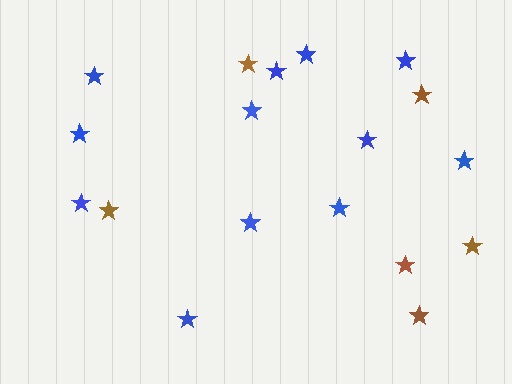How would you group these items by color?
There are 2 groups: one group of blue stars (12) and one group of brown stars (6).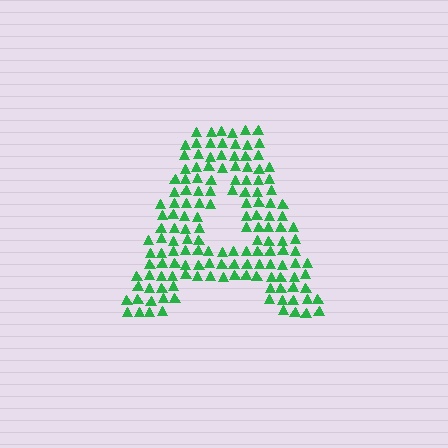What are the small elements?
The small elements are triangles.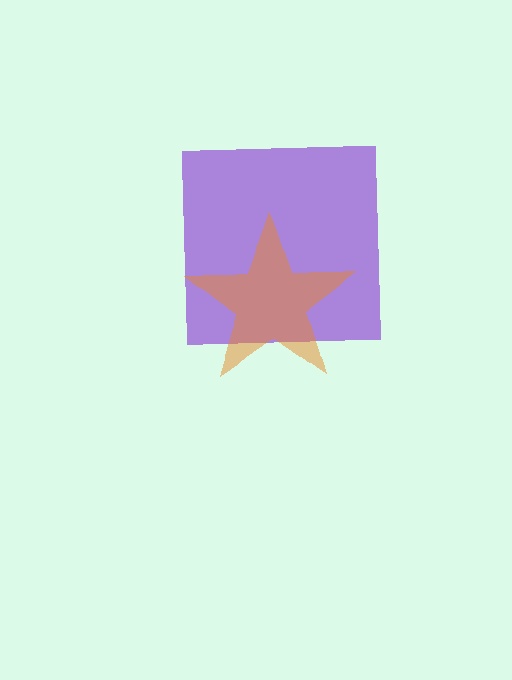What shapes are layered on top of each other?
The layered shapes are: a purple square, an orange star.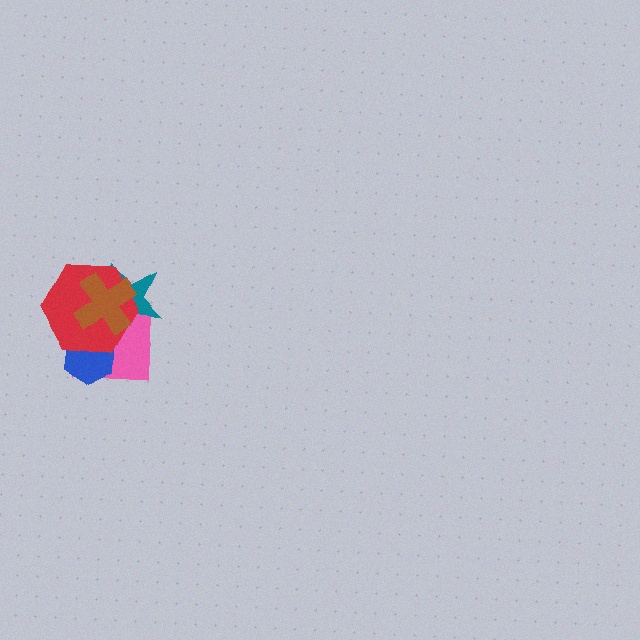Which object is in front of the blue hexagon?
The red hexagon is in front of the blue hexagon.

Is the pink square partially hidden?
Yes, it is partially covered by another shape.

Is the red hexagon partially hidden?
Yes, it is partially covered by another shape.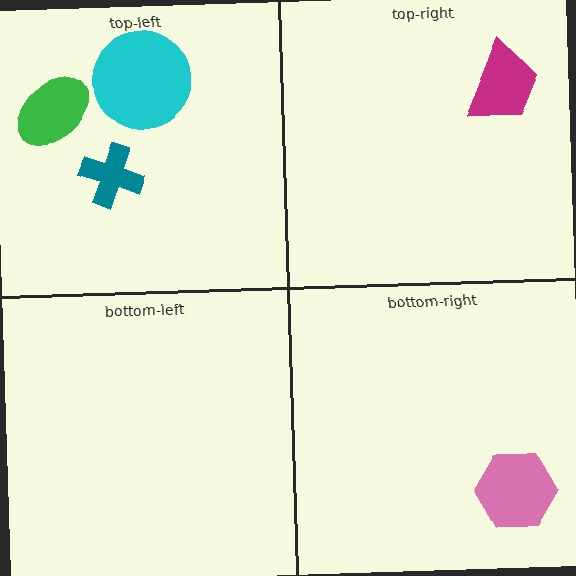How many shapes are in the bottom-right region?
1.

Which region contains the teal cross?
The top-left region.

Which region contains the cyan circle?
The top-left region.